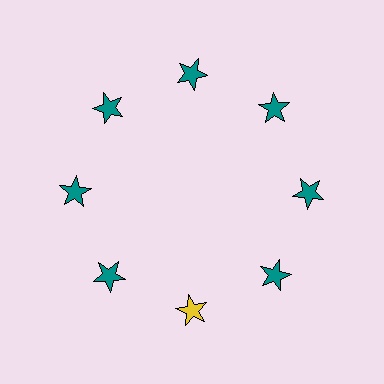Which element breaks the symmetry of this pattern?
The yellow star at roughly the 6 o'clock position breaks the symmetry. All other shapes are teal stars.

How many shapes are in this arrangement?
There are 8 shapes arranged in a ring pattern.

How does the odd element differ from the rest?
It has a different color: yellow instead of teal.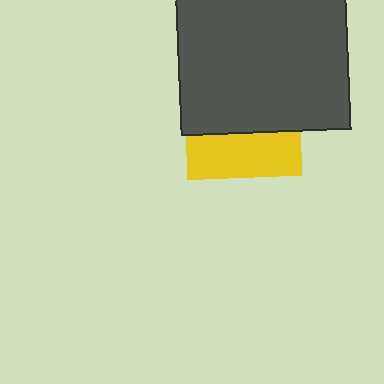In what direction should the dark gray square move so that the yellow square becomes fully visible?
The dark gray square should move up. That is the shortest direction to clear the overlap and leave the yellow square fully visible.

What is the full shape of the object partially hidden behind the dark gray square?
The partially hidden object is a yellow square.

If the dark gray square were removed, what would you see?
You would see the complete yellow square.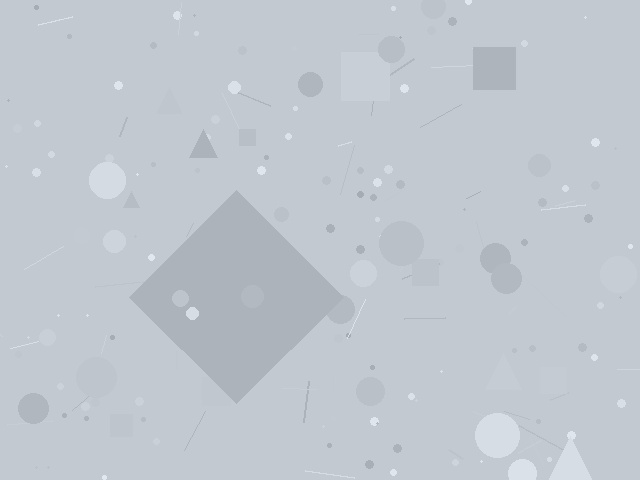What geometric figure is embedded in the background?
A diamond is embedded in the background.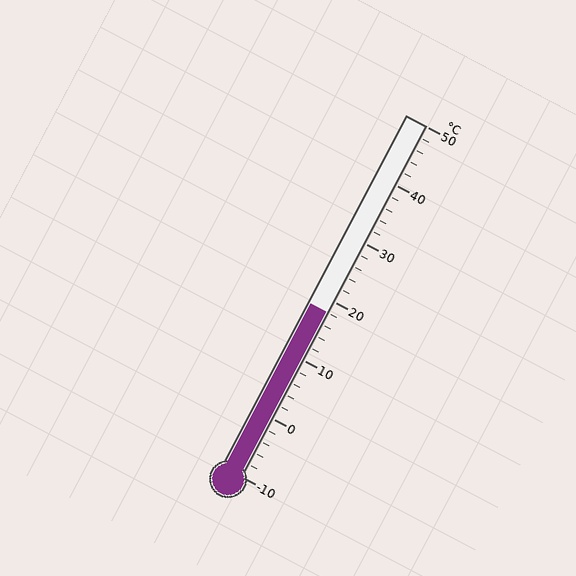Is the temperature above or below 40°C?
The temperature is below 40°C.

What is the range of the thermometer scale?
The thermometer scale ranges from -10°C to 50°C.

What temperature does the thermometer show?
The thermometer shows approximately 18°C.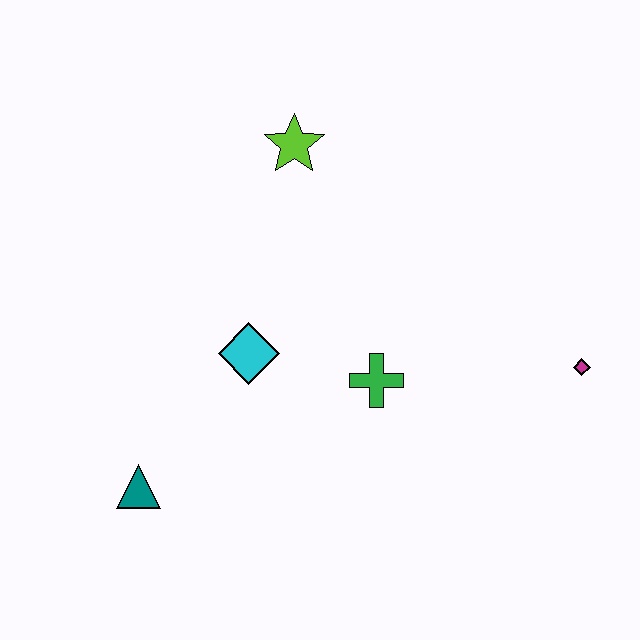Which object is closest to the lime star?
The cyan diamond is closest to the lime star.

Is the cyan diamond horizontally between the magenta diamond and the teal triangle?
Yes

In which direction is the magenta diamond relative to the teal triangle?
The magenta diamond is to the right of the teal triangle.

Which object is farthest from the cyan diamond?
The magenta diamond is farthest from the cyan diamond.